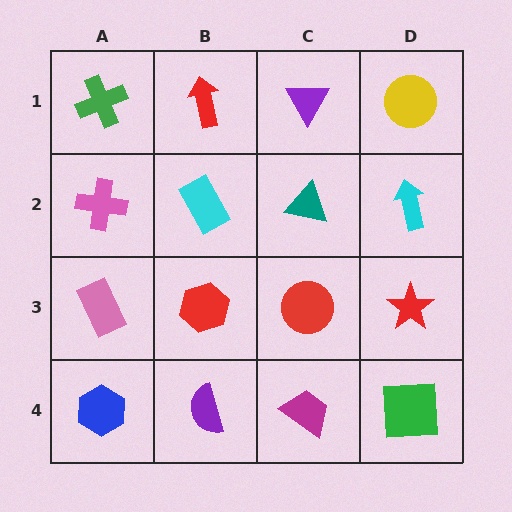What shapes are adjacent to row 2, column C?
A purple triangle (row 1, column C), a red circle (row 3, column C), a cyan rectangle (row 2, column B), a cyan arrow (row 2, column D).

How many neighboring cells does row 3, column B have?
4.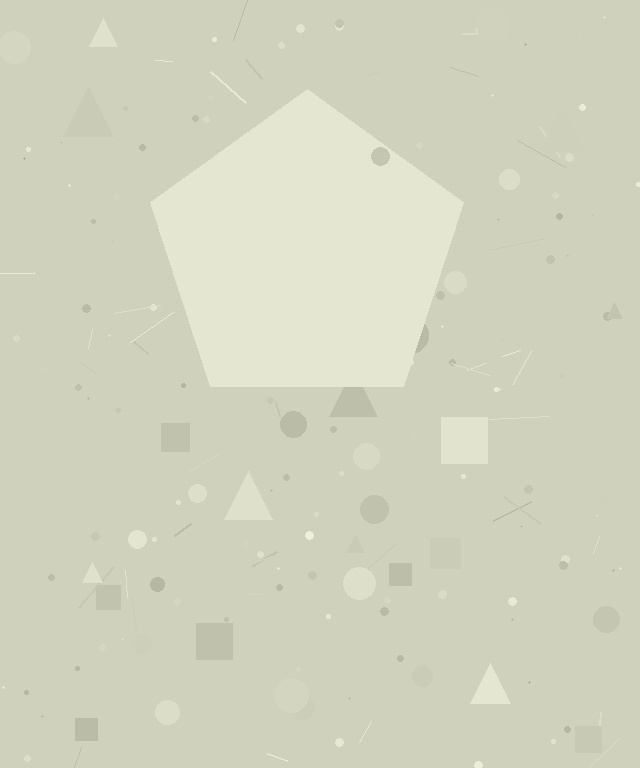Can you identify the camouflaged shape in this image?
The camouflaged shape is a pentagon.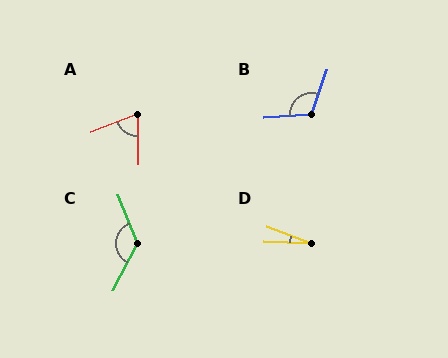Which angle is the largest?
C, at approximately 131 degrees.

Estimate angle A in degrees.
Approximately 69 degrees.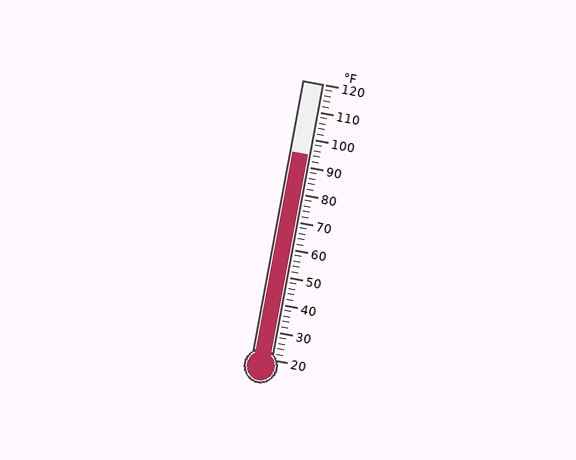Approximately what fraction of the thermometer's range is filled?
The thermometer is filled to approximately 75% of its range.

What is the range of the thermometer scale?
The thermometer scale ranges from 20°F to 120°F.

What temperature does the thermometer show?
The thermometer shows approximately 94°F.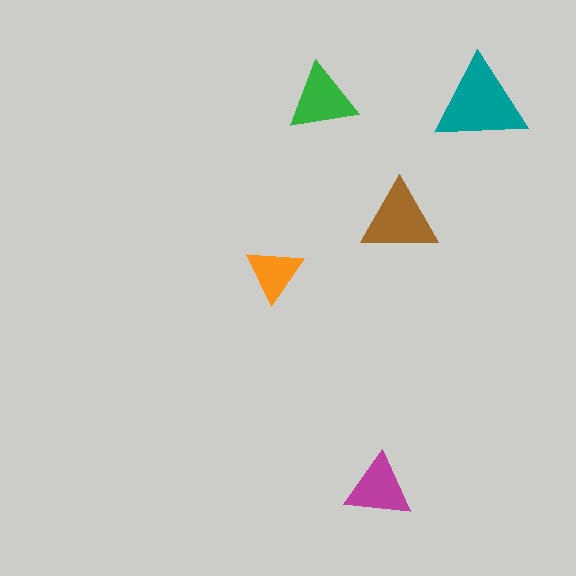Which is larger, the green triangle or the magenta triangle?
The green one.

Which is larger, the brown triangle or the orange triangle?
The brown one.